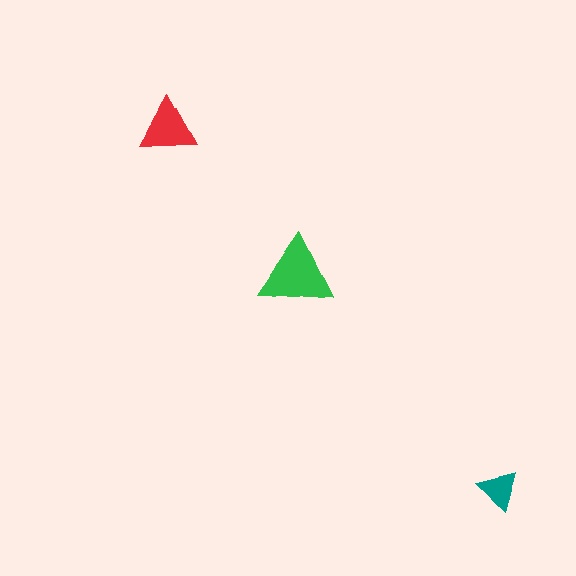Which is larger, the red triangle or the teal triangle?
The red one.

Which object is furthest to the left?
The red triangle is leftmost.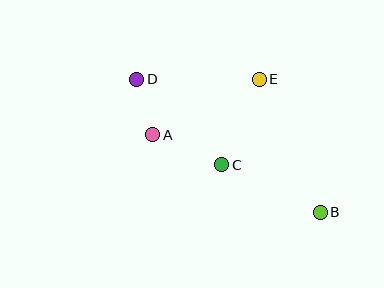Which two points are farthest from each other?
Points B and D are farthest from each other.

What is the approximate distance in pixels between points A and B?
The distance between A and B is approximately 185 pixels.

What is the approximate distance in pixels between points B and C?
The distance between B and C is approximately 109 pixels.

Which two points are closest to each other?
Points A and D are closest to each other.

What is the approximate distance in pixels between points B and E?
The distance between B and E is approximately 146 pixels.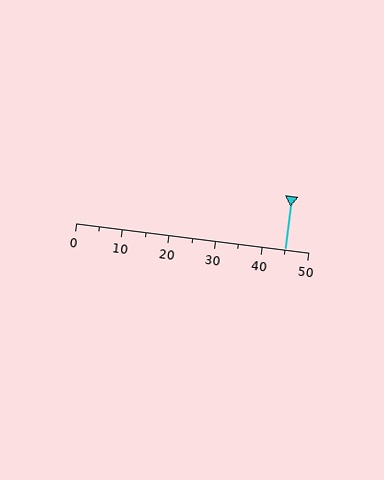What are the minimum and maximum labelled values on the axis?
The axis runs from 0 to 50.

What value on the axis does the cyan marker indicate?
The marker indicates approximately 45.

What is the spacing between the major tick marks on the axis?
The major ticks are spaced 10 apart.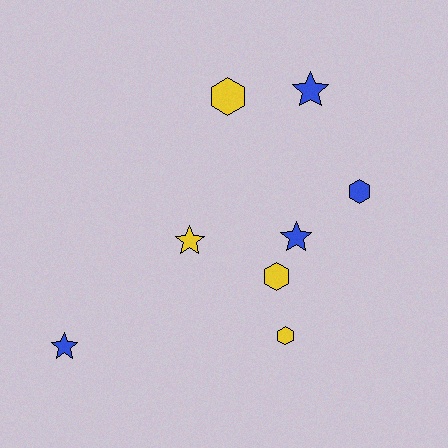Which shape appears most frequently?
Star, with 4 objects.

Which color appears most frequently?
Yellow, with 4 objects.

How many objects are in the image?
There are 8 objects.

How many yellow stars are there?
There is 1 yellow star.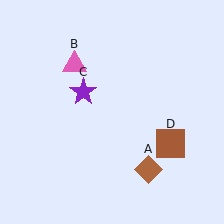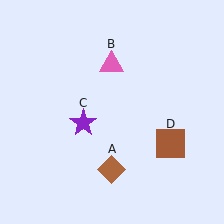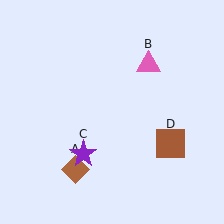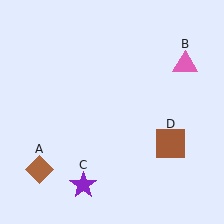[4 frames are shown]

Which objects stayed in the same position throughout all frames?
Brown square (object D) remained stationary.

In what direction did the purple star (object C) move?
The purple star (object C) moved down.